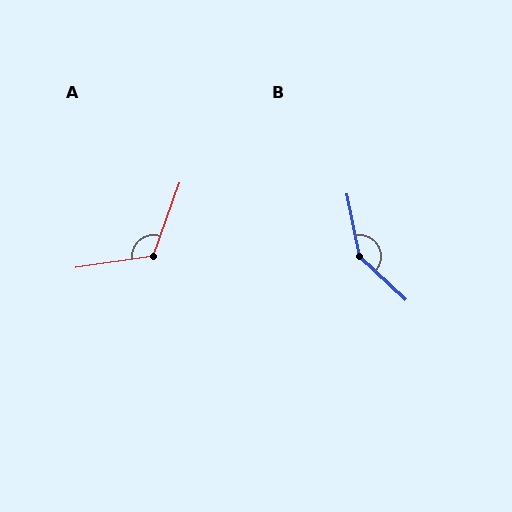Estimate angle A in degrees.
Approximately 118 degrees.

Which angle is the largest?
B, at approximately 145 degrees.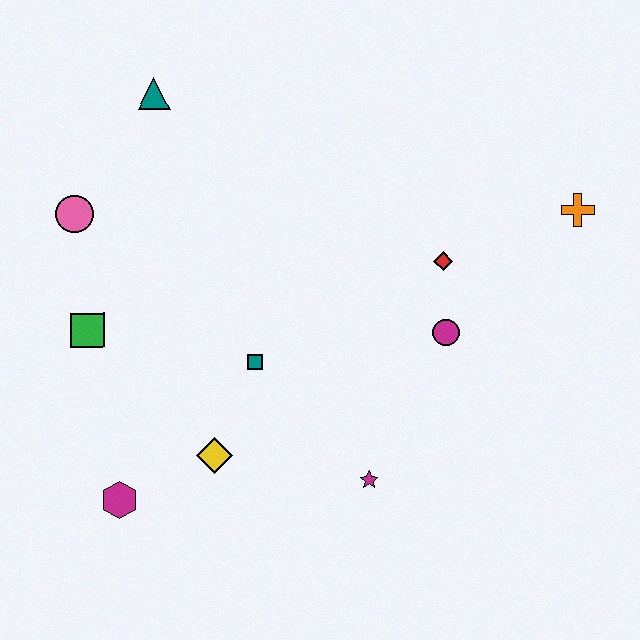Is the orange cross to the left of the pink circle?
No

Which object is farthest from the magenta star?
The teal triangle is farthest from the magenta star.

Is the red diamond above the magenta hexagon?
Yes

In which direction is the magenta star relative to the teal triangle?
The magenta star is below the teal triangle.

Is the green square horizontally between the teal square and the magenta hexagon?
No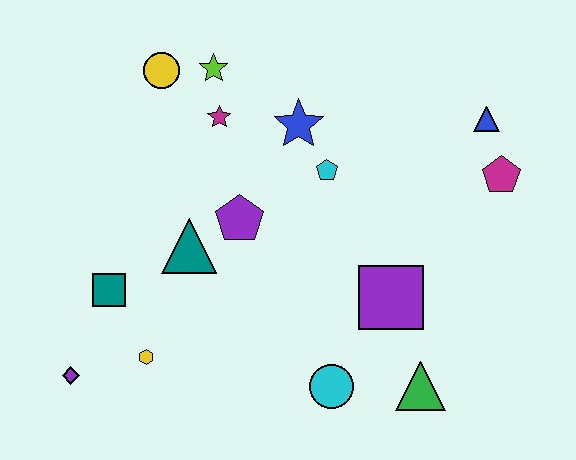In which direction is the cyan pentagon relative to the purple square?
The cyan pentagon is above the purple square.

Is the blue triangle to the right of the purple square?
Yes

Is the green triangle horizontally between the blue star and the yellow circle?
No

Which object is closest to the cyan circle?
The green triangle is closest to the cyan circle.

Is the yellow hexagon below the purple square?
Yes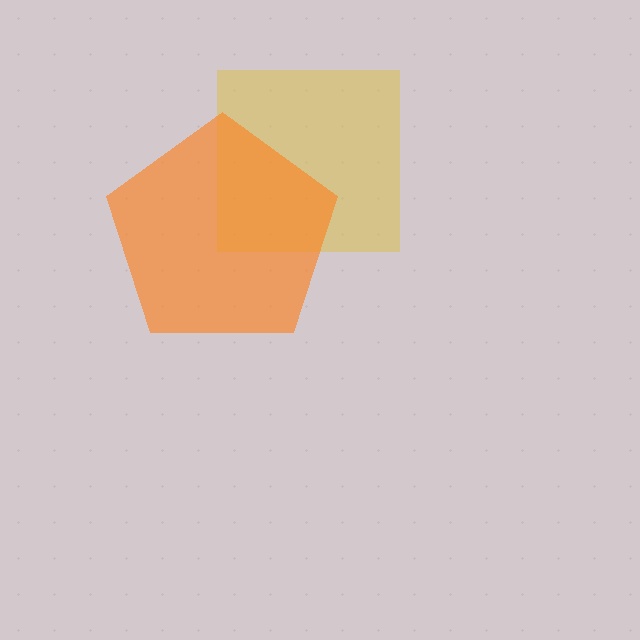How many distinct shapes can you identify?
There are 2 distinct shapes: a yellow square, an orange pentagon.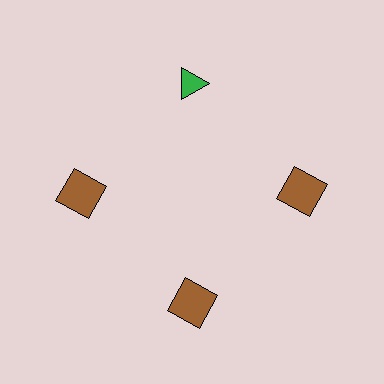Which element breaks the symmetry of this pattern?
The green triangle at roughly the 12 o'clock position breaks the symmetry. All other shapes are brown squares.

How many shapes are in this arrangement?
There are 4 shapes arranged in a ring pattern.